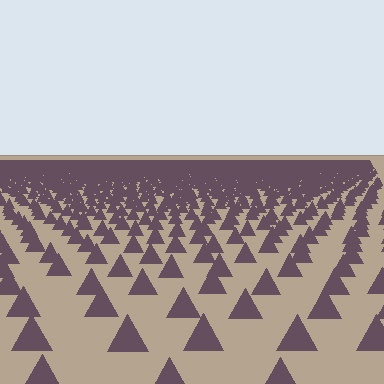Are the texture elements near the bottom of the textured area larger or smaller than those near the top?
Larger. Near the bottom, elements are closer to the viewer and appear at a bigger on-screen size.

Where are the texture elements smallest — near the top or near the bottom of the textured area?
Near the top.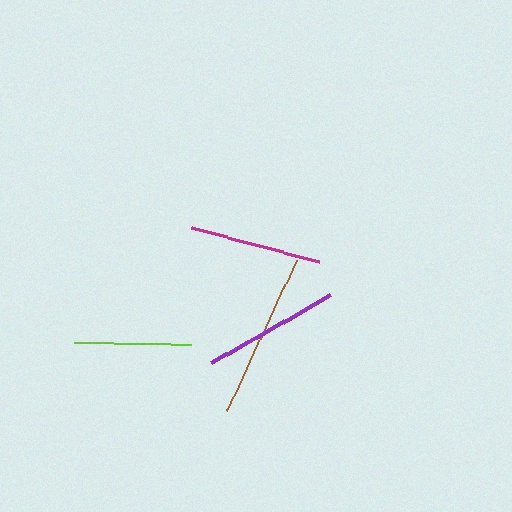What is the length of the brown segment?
The brown segment is approximately 166 pixels long.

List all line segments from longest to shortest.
From longest to shortest: brown, purple, magenta, lime.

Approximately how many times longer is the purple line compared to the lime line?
The purple line is approximately 1.2 times the length of the lime line.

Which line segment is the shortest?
The lime line is the shortest at approximately 117 pixels.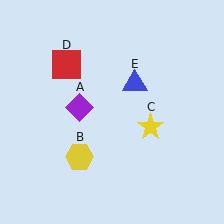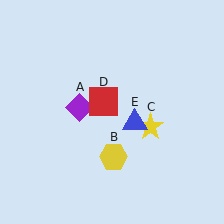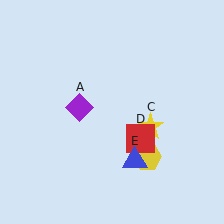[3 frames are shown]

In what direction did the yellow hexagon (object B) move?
The yellow hexagon (object B) moved right.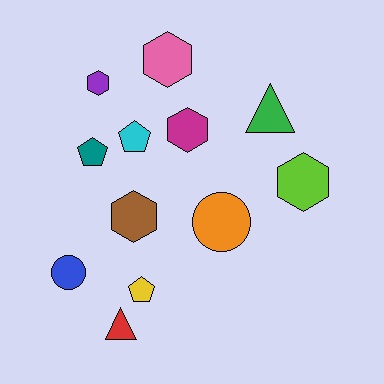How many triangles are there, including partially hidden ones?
There are 2 triangles.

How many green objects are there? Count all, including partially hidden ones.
There is 1 green object.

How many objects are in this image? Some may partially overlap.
There are 12 objects.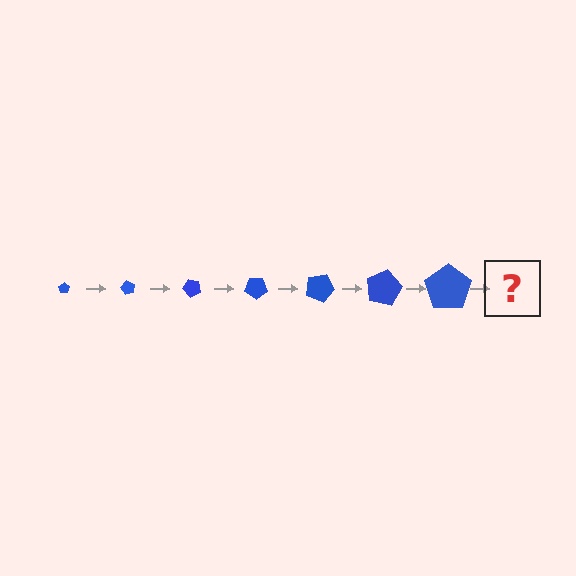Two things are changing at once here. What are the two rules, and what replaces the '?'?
The two rules are that the pentagon grows larger each step and it rotates 60 degrees each step. The '?' should be a pentagon, larger than the previous one and rotated 420 degrees from the start.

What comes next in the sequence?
The next element should be a pentagon, larger than the previous one and rotated 420 degrees from the start.